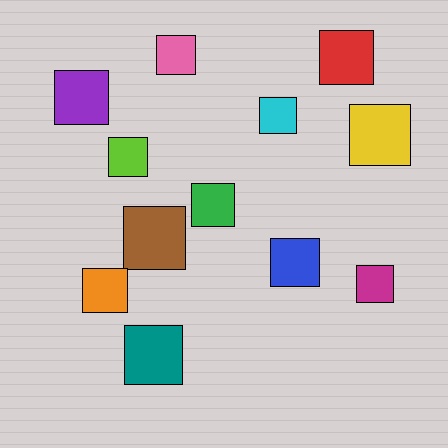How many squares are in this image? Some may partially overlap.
There are 12 squares.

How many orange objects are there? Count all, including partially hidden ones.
There is 1 orange object.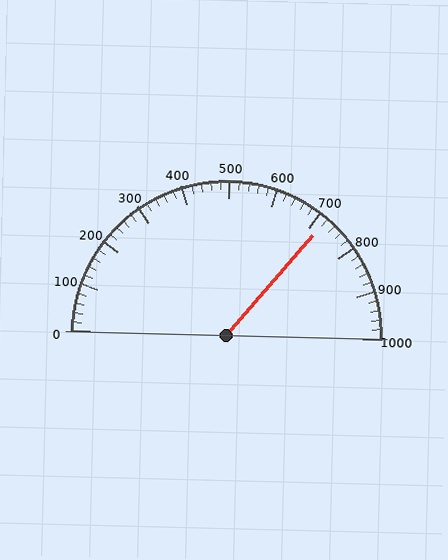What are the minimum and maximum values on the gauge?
The gauge ranges from 0 to 1000.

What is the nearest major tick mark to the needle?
The nearest major tick mark is 700.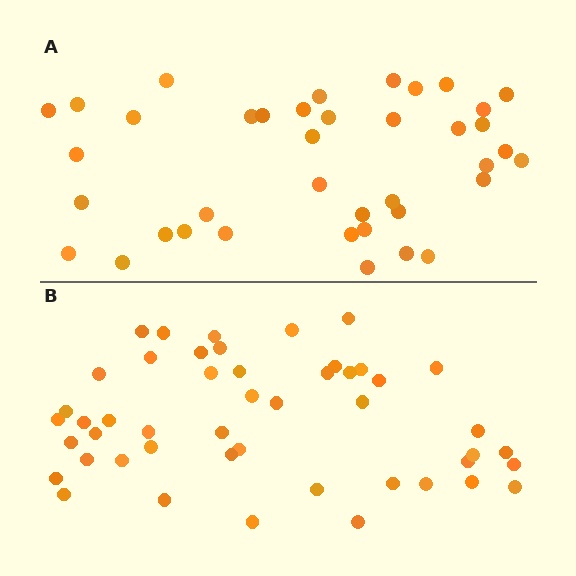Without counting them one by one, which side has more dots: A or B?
Region B (the bottom region) has more dots.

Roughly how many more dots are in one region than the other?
Region B has roughly 8 or so more dots than region A.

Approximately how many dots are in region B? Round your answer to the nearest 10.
About 50 dots. (The exact count is 48, which rounds to 50.)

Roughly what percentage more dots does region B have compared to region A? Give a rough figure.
About 25% more.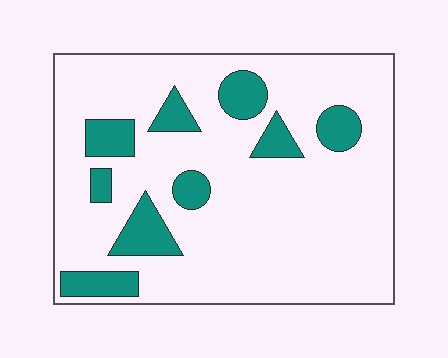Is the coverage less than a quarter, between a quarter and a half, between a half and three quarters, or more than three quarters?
Less than a quarter.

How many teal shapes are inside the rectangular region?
9.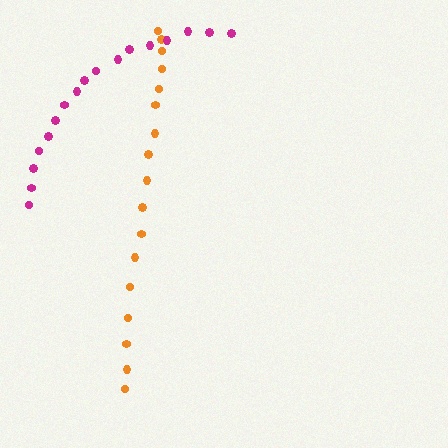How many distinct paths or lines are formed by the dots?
There are 2 distinct paths.